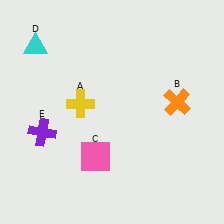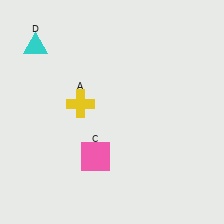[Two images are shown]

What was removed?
The purple cross (E), the orange cross (B) were removed in Image 2.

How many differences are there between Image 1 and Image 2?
There are 2 differences between the two images.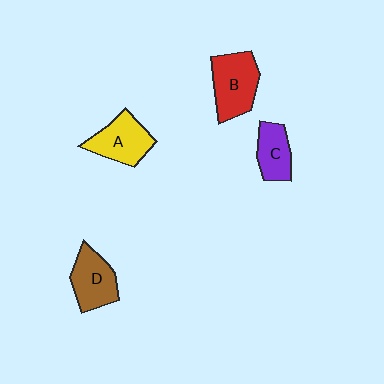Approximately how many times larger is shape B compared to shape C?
Approximately 1.5 times.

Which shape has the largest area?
Shape B (red).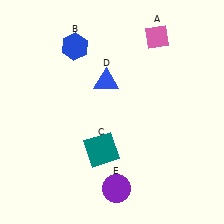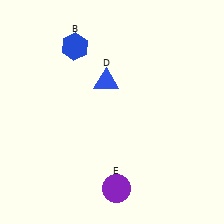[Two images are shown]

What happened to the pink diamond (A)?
The pink diamond (A) was removed in Image 2. It was in the top-right area of Image 1.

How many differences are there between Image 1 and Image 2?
There are 2 differences between the two images.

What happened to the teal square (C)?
The teal square (C) was removed in Image 2. It was in the bottom-left area of Image 1.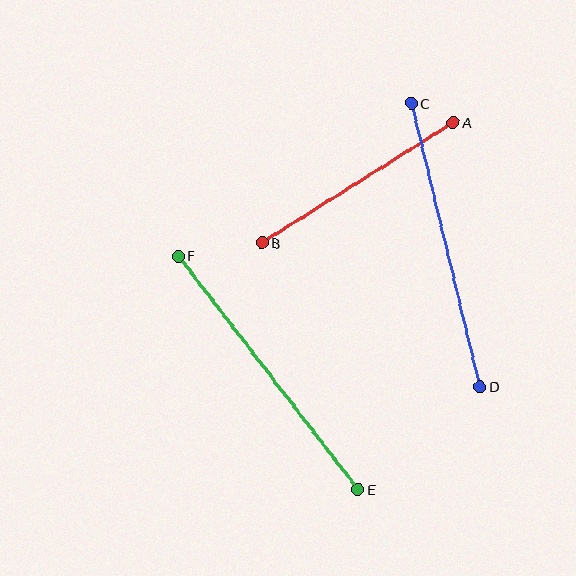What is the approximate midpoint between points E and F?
The midpoint is at approximately (268, 373) pixels.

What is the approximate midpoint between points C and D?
The midpoint is at approximately (446, 245) pixels.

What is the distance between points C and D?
The distance is approximately 292 pixels.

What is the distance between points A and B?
The distance is approximately 226 pixels.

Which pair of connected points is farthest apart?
Points E and F are farthest apart.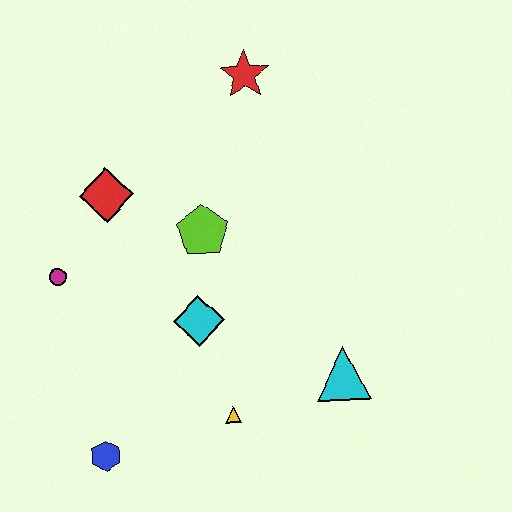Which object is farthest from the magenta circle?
The cyan triangle is farthest from the magenta circle.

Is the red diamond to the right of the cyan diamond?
No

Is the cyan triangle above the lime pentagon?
No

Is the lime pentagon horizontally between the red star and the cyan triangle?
No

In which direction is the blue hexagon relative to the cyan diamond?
The blue hexagon is below the cyan diamond.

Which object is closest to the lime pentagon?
The cyan diamond is closest to the lime pentagon.